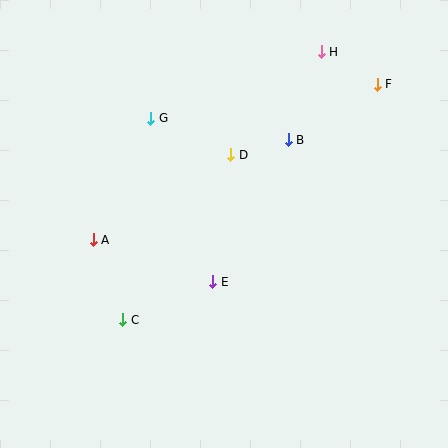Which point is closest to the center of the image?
Point E at (213, 282) is closest to the center.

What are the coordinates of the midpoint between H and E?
The midpoint between H and E is at (267, 167).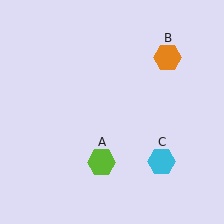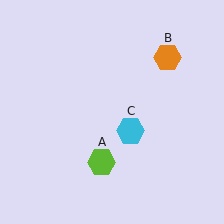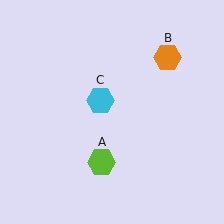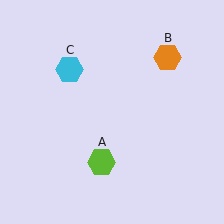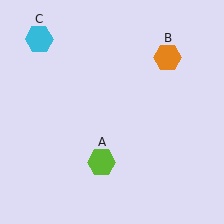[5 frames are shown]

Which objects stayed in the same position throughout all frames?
Lime hexagon (object A) and orange hexagon (object B) remained stationary.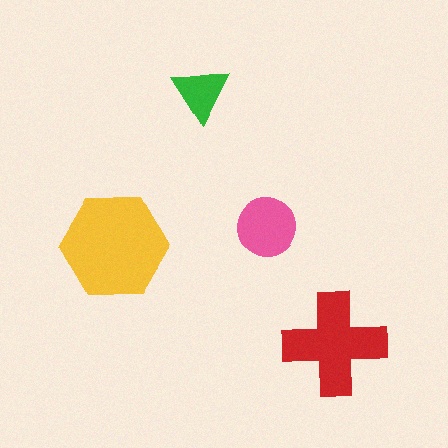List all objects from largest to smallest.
The yellow hexagon, the red cross, the pink circle, the green triangle.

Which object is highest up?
The green triangle is topmost.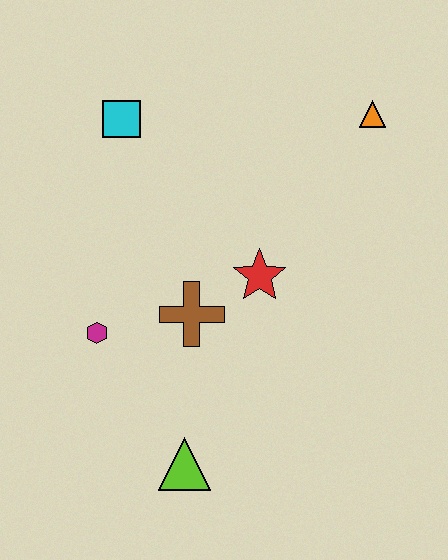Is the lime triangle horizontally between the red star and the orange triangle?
No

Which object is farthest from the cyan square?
The lime triangle is farthest from the cyan square.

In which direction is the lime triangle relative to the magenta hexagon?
The lime triangle is below the magenta hexagon.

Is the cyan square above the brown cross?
Yes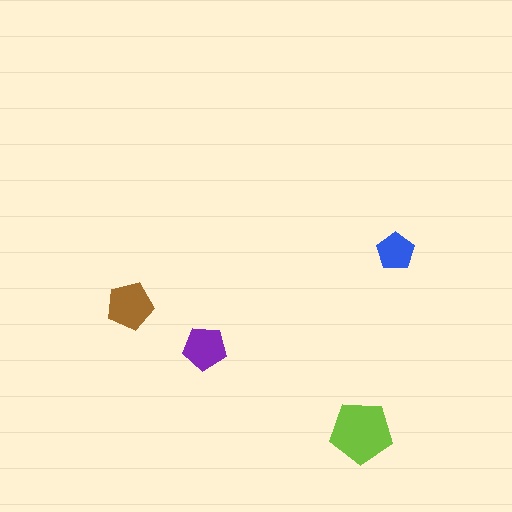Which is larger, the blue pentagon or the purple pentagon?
The purple one.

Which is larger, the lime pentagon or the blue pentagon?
The lime one.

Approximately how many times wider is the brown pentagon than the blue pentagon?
About 1.5 times wider.